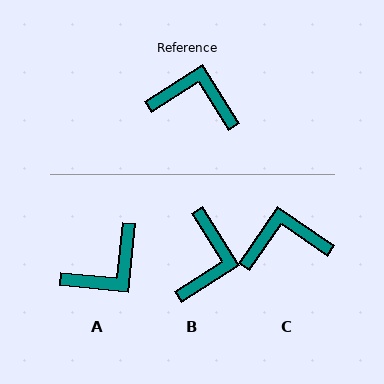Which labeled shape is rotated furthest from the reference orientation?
A, about 128 degrees away.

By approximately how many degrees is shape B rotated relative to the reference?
Approximately 90 degrees clockwise.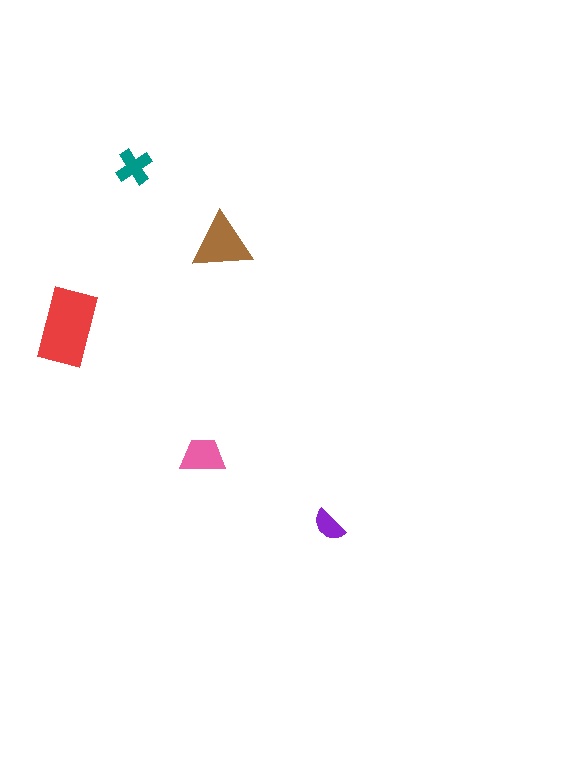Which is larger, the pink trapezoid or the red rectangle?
The red rectangle.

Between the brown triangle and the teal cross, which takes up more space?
The brown triangle.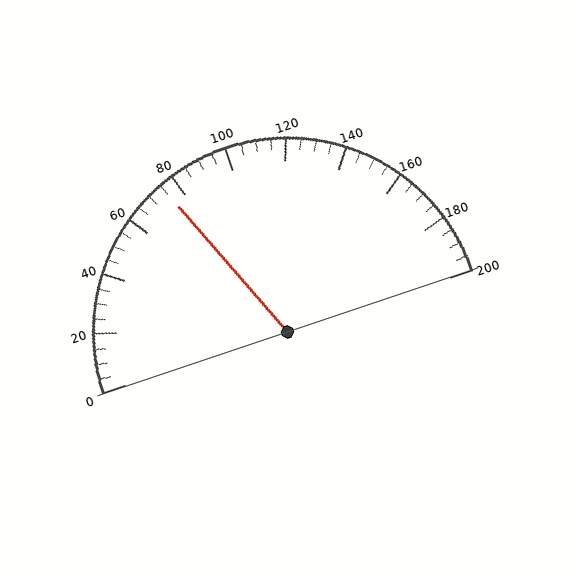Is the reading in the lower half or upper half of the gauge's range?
The reading is in the lower half of the range (0 to 200).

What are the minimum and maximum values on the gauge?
The gauge ranges from 0 to 200.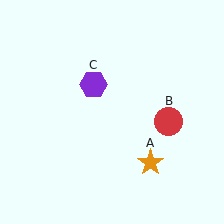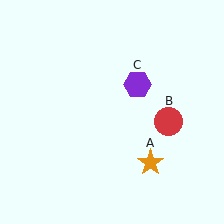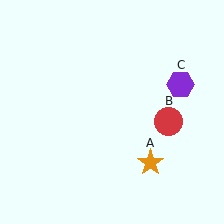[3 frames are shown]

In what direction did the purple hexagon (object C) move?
The purple hexagon (object C) moved right.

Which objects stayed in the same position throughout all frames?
Orange star (object A) and red circle (object B) remained stationary.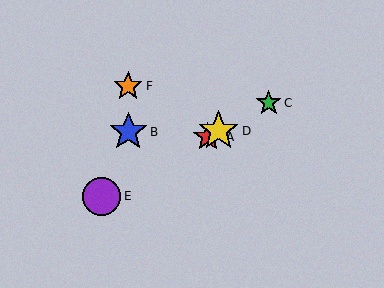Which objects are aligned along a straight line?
Objects A, C, D, E are aligned along a straight line.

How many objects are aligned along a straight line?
4 objects (A, C, D, E) are aligned along a straight line.